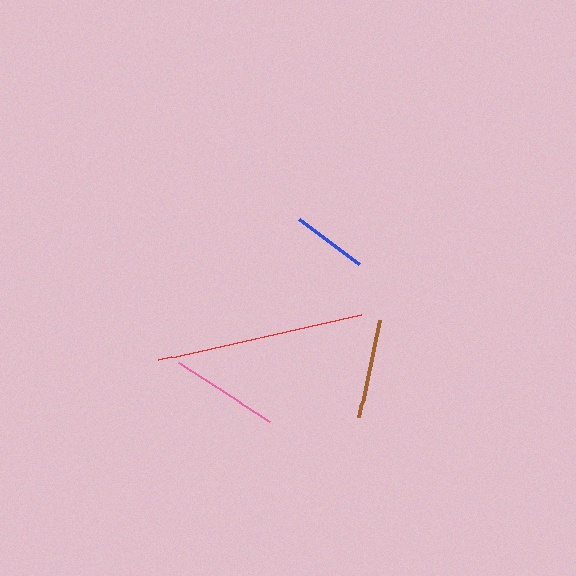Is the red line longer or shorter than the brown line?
The red line is longer than the brown line.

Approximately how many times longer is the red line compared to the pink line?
The red line is approximately 1.9 times the length of the pink line.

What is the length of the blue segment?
The blue segment is approximately 74 pixels long.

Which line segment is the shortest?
The blue line is the shortest at approximately 74 pixels.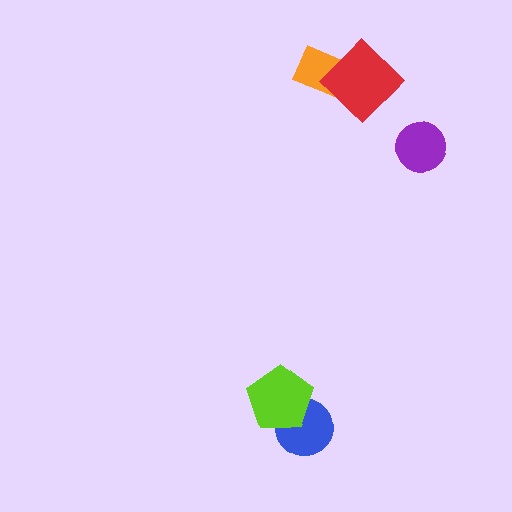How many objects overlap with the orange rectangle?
1 object overlaps with the orange rectangle.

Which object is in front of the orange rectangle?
The red diamond is in front of the orange rectangle.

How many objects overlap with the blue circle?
1 object overlaps with the blue circle.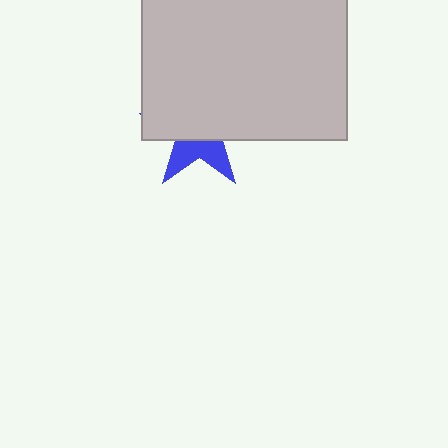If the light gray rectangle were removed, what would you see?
You would see the complete blue star.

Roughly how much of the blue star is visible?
A small part of it is visible (roughly 36%).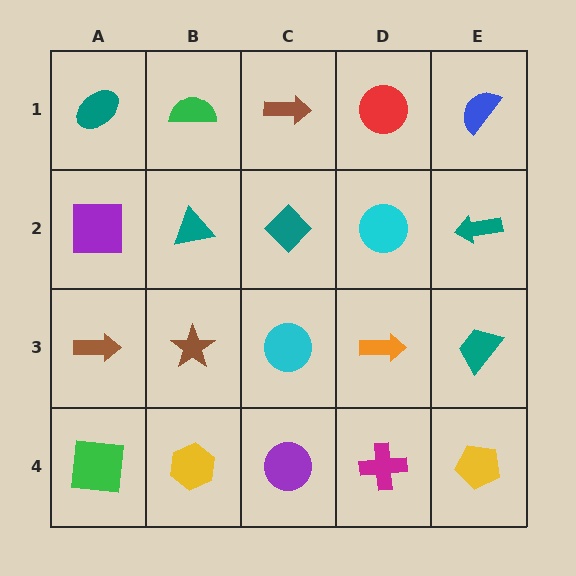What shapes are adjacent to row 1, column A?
A purple square (row 2, column A), a green semicircle (row 1, column B).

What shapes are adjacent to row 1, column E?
A teal arrow (row 2, column E), a red circle (row 1, column D).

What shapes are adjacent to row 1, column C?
A teal diamond (row 2, column C), a green semicircle (row 1, column B), a red circle (row 1, column D).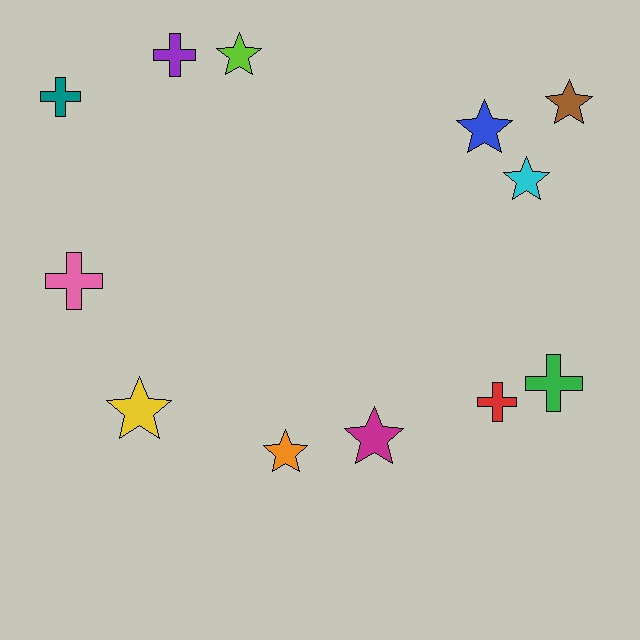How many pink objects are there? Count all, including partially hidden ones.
There is 1 pink object.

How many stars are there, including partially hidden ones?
There are 7 stars.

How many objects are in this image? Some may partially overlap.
There are 12 objects.